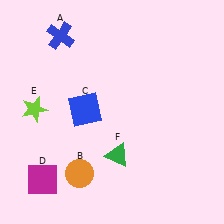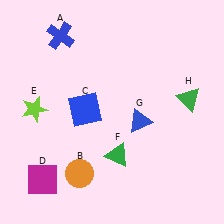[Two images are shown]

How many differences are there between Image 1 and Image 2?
There are 2 differences between the two images.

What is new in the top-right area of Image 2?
A green triangle (H) was added in the top-right area of Image 2.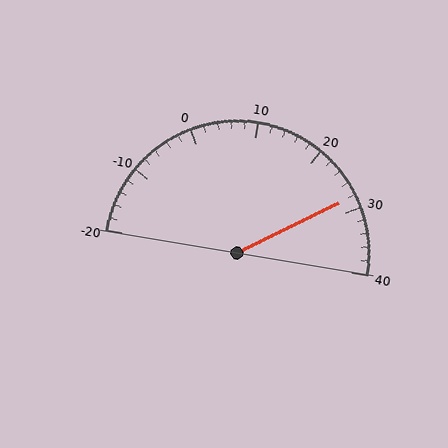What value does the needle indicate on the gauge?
The needle indicates approximately 28.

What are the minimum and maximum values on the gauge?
The gauge ranges from -20 to 40.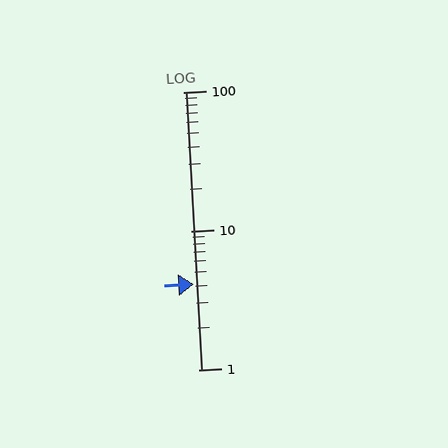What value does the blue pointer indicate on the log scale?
The pointer indicates approximately 4.1.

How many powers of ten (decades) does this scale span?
The scale spans 2 decades, from 1 to 100.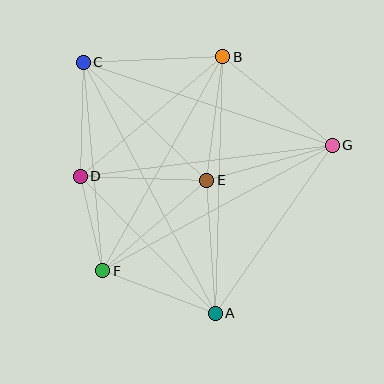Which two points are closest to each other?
Points D and F are closest to each other.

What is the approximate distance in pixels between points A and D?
The distance between A and D is approximately 193 pixels.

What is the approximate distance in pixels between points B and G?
The distance between B and G is approximately 141 pixels.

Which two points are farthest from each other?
Points A and C are farthest from each other.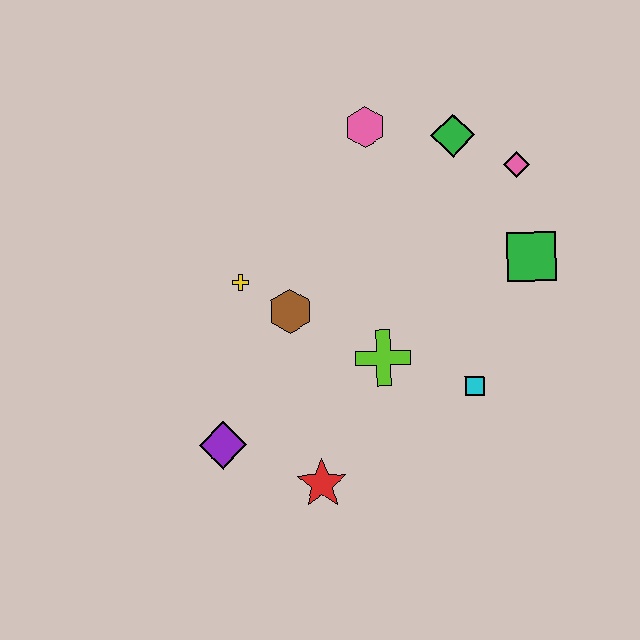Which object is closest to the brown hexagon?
The yellow cross is closest to the brown hexagon.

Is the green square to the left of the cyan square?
No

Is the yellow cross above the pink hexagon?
No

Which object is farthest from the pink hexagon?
The red star is farthest from the pink hexagon.